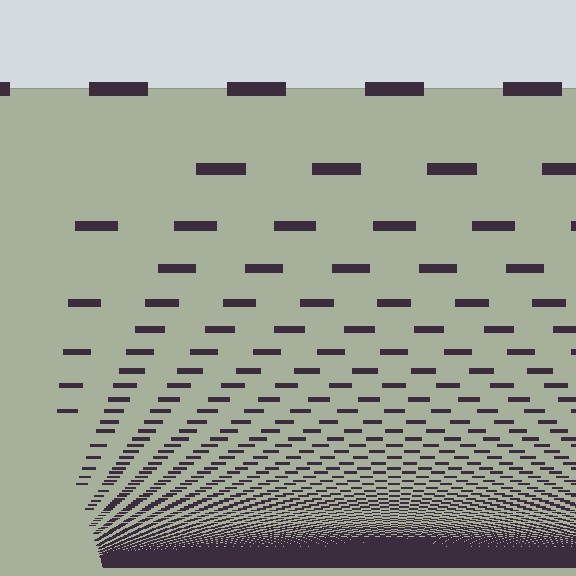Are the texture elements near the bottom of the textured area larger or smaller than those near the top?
Smaller. The gradient is inverted — elements near the bottom are smaller and denser.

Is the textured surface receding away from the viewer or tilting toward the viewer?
The surface appears to tilt toward the viewer. Texture elements get larger and sparser toward the top.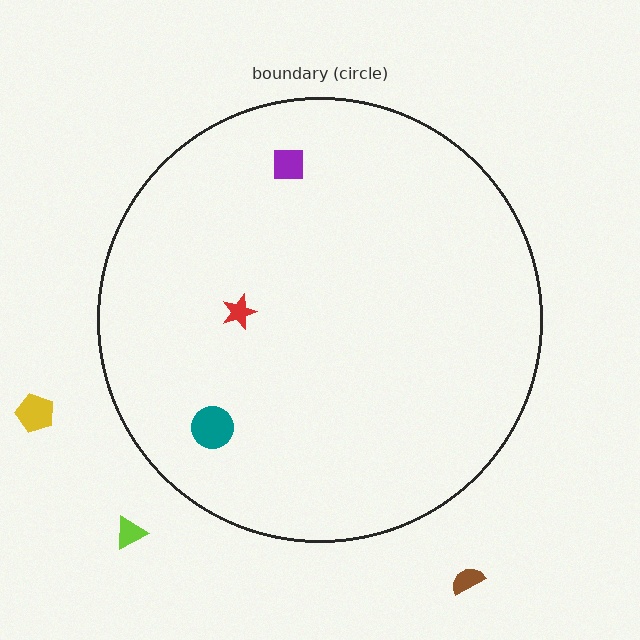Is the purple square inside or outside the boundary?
Inside.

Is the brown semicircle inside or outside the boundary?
Outside.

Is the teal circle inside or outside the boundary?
Inside.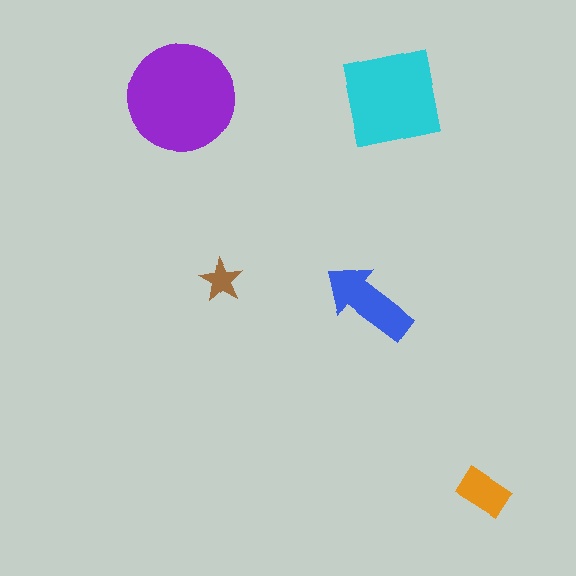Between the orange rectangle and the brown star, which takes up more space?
The orange rectangle.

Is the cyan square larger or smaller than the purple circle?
Smaller.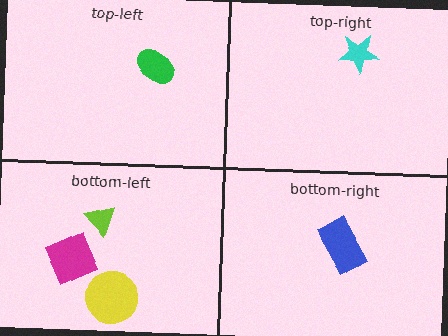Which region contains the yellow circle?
The bottom-left region.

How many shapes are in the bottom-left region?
3.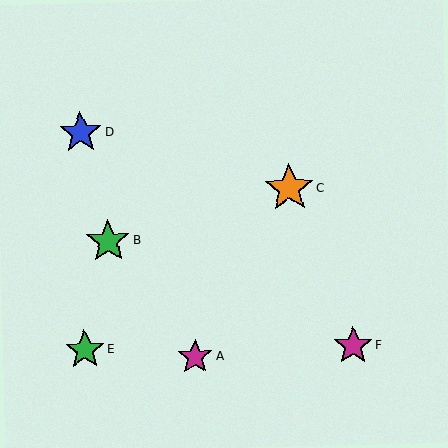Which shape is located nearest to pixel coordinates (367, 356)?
The magenta star (labeled F) at (353, 346) is nearest to that location.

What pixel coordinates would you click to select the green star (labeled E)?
Click at (85, 350) to select the green star E.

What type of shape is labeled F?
Shape F is a magenta star.